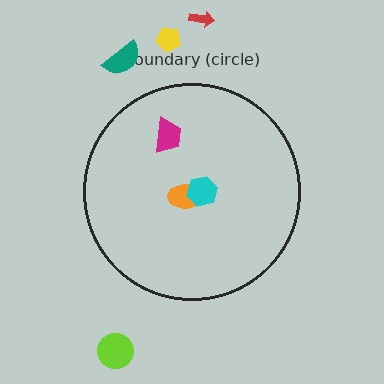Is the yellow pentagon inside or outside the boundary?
Outside.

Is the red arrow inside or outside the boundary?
Outside.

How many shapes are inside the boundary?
3 inside, 4 outside.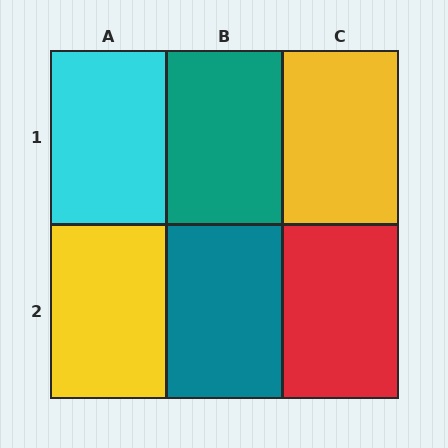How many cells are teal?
2 cells are teal.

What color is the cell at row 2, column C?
Red.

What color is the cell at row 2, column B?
Teal.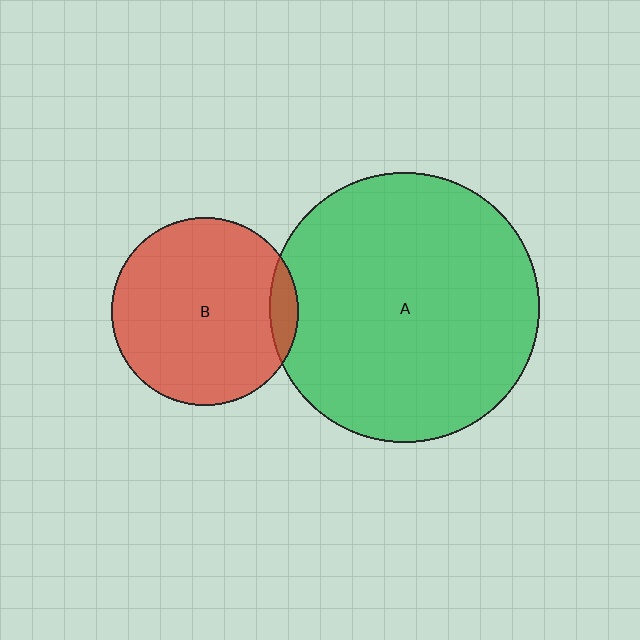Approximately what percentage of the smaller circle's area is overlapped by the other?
Approximately 10%.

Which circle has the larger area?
Circle A (green).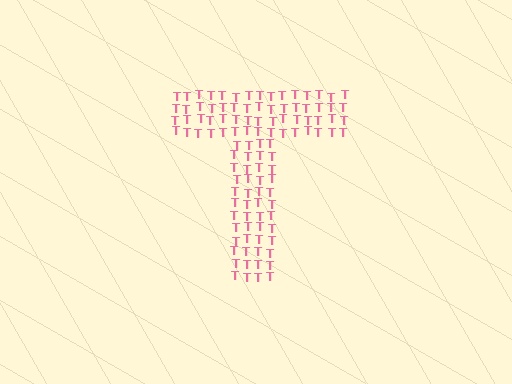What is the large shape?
The large shape is the letter T.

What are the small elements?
The small elements are letter T's.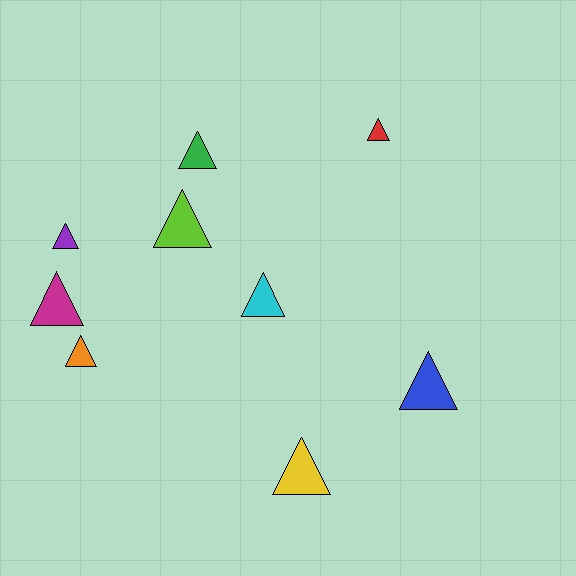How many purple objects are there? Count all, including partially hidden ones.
There is 1 purple object.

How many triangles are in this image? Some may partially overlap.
There are 9 triangles.